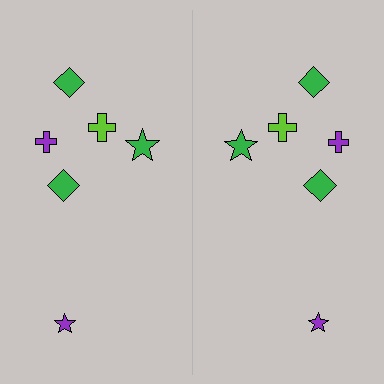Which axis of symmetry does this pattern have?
The pattern has a vertical axis of symmetry running through the center of the image.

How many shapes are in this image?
There are 12 shapes in this image.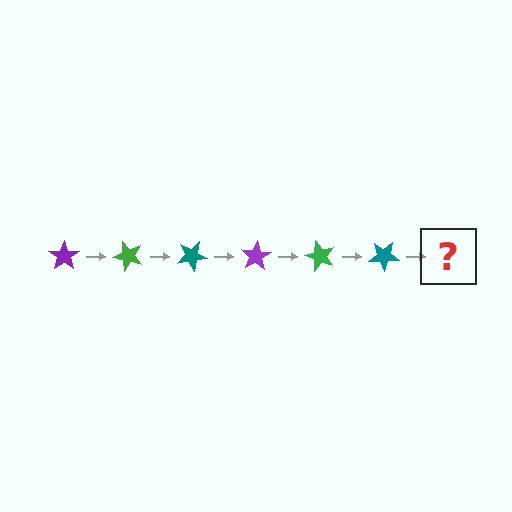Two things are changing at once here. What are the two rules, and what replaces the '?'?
The two rules are that it rotates 50 degrees each step and the color cycles through purple, green, and teal. The '?' should be a purple star, rotated 300 degrees from the start.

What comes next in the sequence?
The next element should be a purple star, rotated 300 degrees from the start.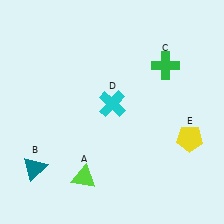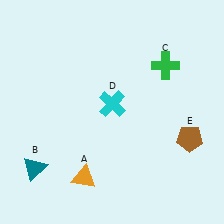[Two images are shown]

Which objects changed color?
A changed from lime to orange. E changed from yellow to brown.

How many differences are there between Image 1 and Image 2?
There are 2 differences between the two images.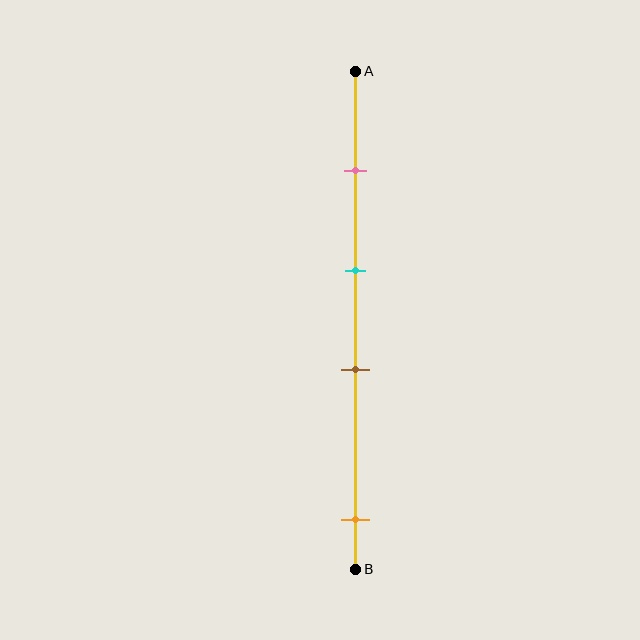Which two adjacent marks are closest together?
The cyan and brown marks are the closest adjacent pair.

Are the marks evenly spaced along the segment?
No, the marks are not evenly spaced.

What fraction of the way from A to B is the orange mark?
The orange mark is approximately 90% (0.9) of the way from A to B.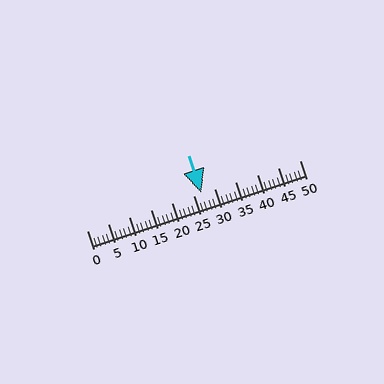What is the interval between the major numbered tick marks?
The major tick marks are spaced 5 units apart.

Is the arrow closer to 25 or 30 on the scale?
The arrow is closer to 25.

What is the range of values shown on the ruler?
The ruler shows values from 0 to 50.